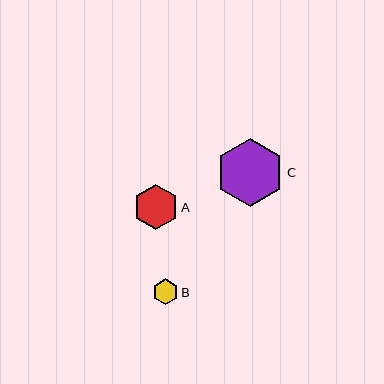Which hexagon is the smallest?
Hexagon B is the smallest with a size of approximately 26 pixels.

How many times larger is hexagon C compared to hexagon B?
Hexagon C is approximately 2.6 times the size of hexagon B.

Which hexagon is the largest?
Hexagon C is the largest with a size of approximately 67 pixels.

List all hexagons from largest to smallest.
From largest to smallest: C, A, B.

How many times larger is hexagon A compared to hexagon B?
Hexagon A is approximately 1.7 times the size of hexagon B.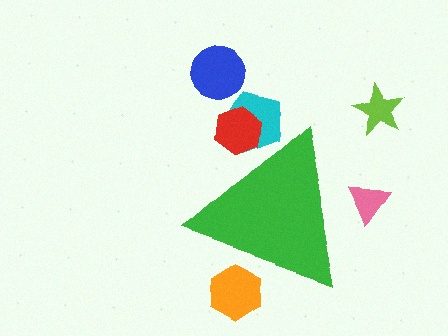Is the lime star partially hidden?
No, the lime star is fully visible.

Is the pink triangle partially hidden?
Yes, the pink triangle is partially hidden behind the green triangle.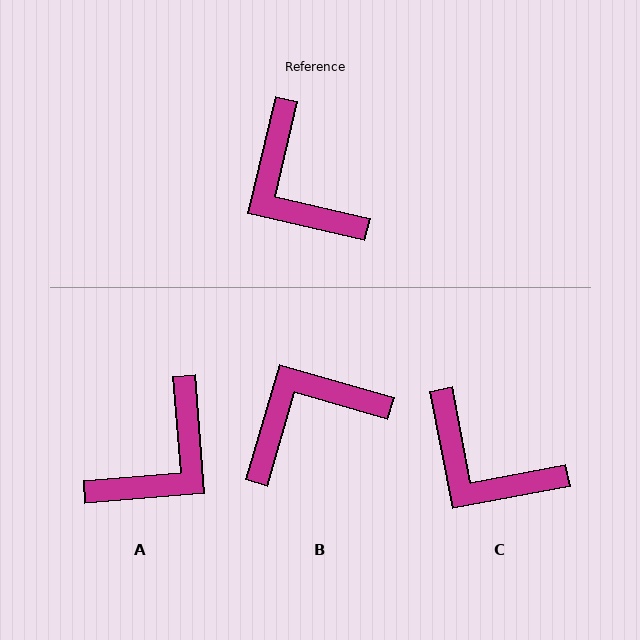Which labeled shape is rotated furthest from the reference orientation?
A, about 108 degrees away.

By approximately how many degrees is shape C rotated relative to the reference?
Approximately 24 degrees counter-clockwise.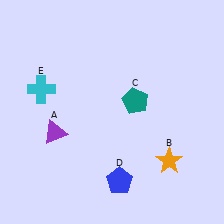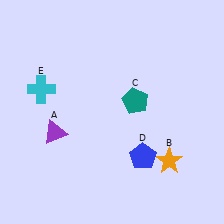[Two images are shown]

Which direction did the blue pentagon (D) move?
The blue pentagon (D) moved up.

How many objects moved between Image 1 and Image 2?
1 object moved between the two images.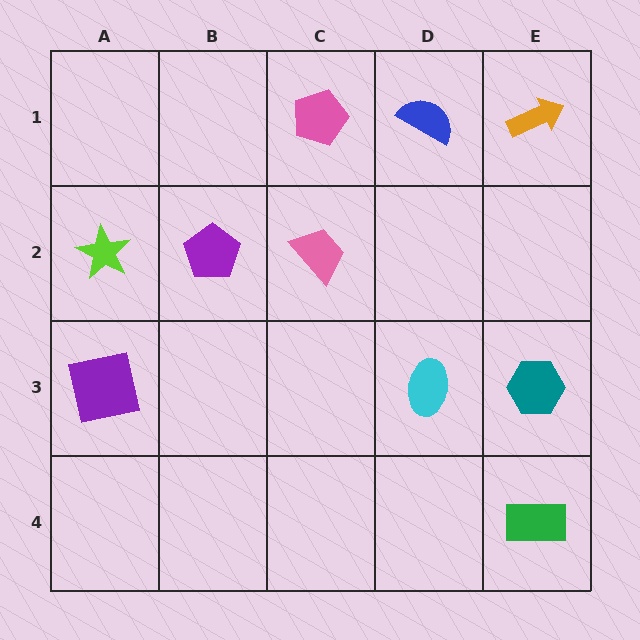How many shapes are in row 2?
3 shapes.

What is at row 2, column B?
A purple pentagon.